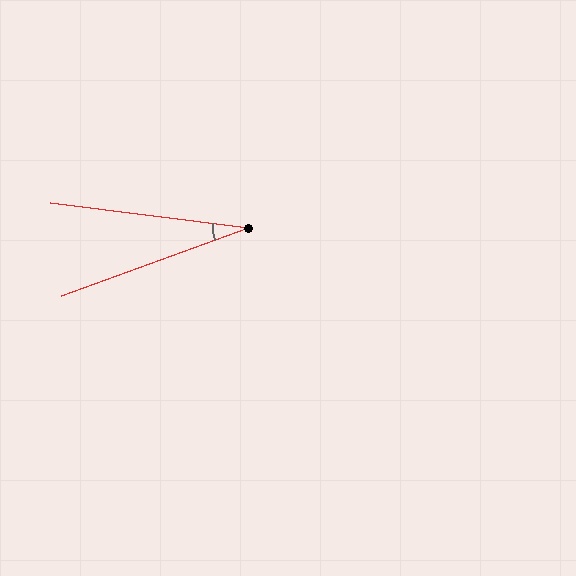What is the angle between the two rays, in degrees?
Approximately 27 degrees.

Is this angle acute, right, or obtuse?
It is acute.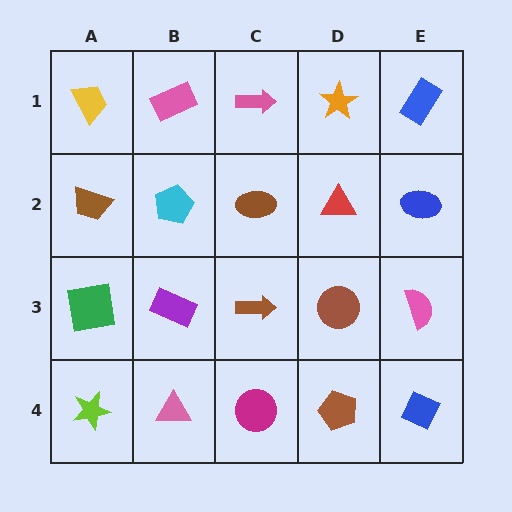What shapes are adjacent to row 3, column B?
A cyan pentagon (row 2, column B), a pink triangle (row 4, column B), a green square (row 3, column A), a brown arrow (row 3, column C).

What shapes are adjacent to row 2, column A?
A yellow trapezoid (row 1, column A), a green square (row 3, column A), a cyan pentagon (row 2, column B).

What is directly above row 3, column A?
A brown trapezoid.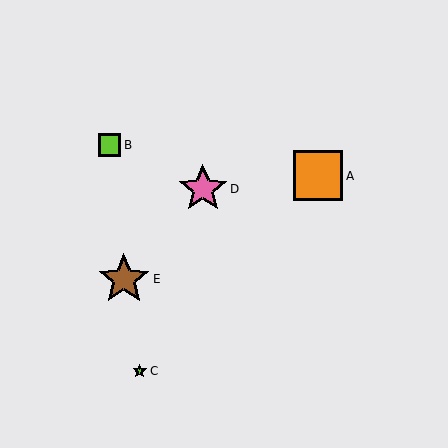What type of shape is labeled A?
Shape A is an orange square.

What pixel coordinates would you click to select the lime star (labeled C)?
Click at (140, 371) to select the lime star C.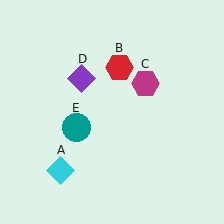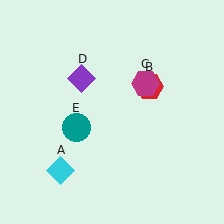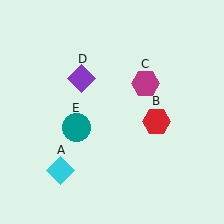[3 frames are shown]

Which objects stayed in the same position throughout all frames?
Cyan diamond (object A) and magenta hexagon (object C) and purple diamond (object D) and teal circle (object E) remained stationary.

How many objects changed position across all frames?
1 object changed position: red hexagon (object B).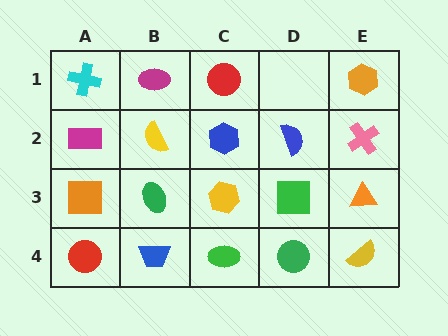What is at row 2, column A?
A magenta rectangle.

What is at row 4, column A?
A red circle.